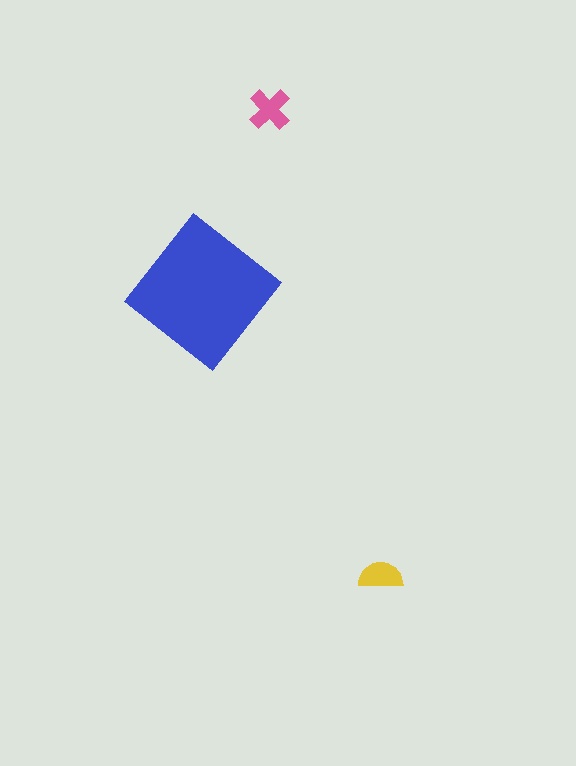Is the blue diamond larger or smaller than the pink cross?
Larger.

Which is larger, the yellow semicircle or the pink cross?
The pink cross.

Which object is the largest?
The blue diamond.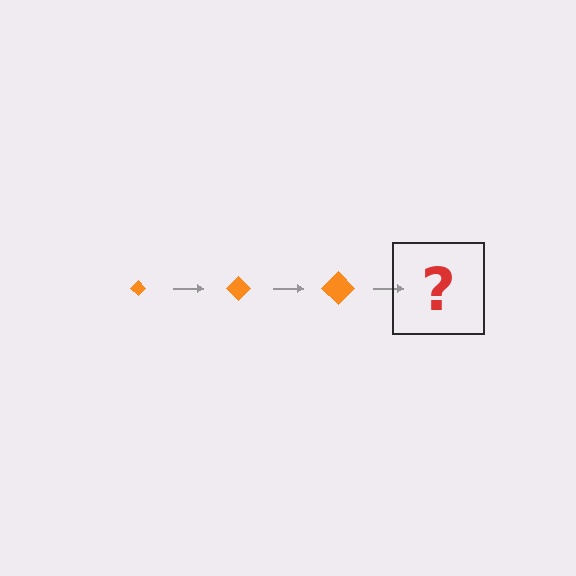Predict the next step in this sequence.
The next step is an orange diamond, larger than the previous one.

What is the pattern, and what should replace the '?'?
The pattern is that the diamond gets progressively larger each step. The '?' should be an orange diamond, larger than the previous one.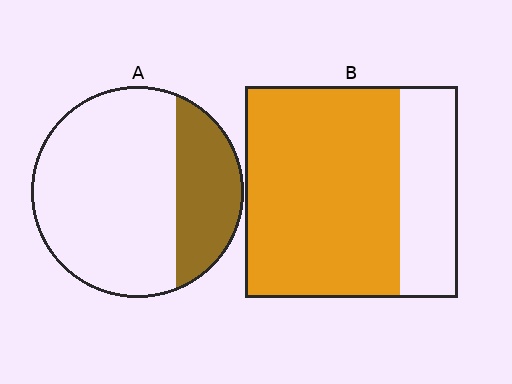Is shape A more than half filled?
No.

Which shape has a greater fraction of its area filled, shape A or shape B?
Shape B.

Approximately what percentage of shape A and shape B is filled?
A is approximately 25% and B is approximately 75%.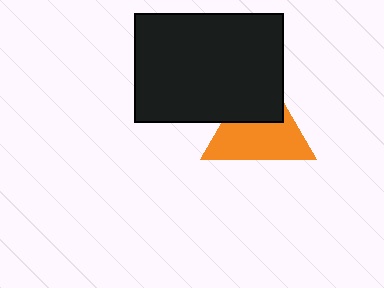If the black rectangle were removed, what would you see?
You would see the complete orange triangle.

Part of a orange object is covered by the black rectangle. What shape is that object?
It is a triangle.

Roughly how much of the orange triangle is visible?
About half of it is visible (roughly 61%).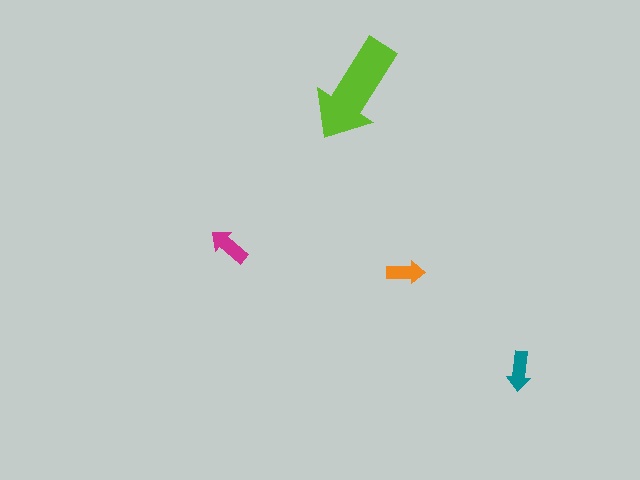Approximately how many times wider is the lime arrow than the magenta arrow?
About 2.5 times wider.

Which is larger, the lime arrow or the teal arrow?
The lime one.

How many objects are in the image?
There are 4 objects in the image.